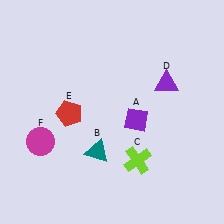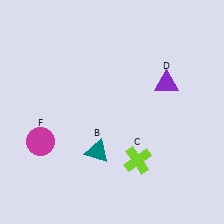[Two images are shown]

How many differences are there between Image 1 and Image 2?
There are 2 differences between the two images.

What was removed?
The purple diamond (A), the red pentagon (E) were removed in Image 2.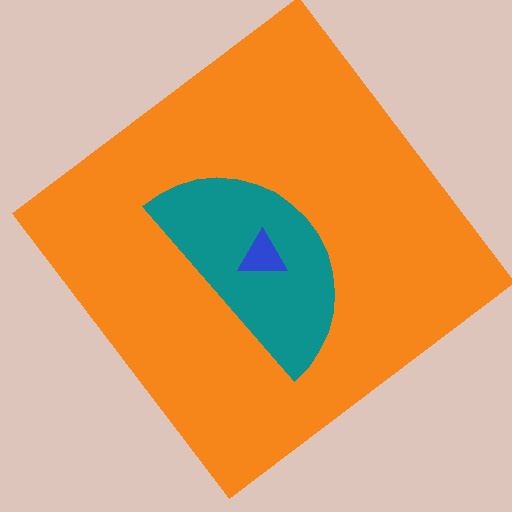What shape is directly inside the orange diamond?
The teal semicircle.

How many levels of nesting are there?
3.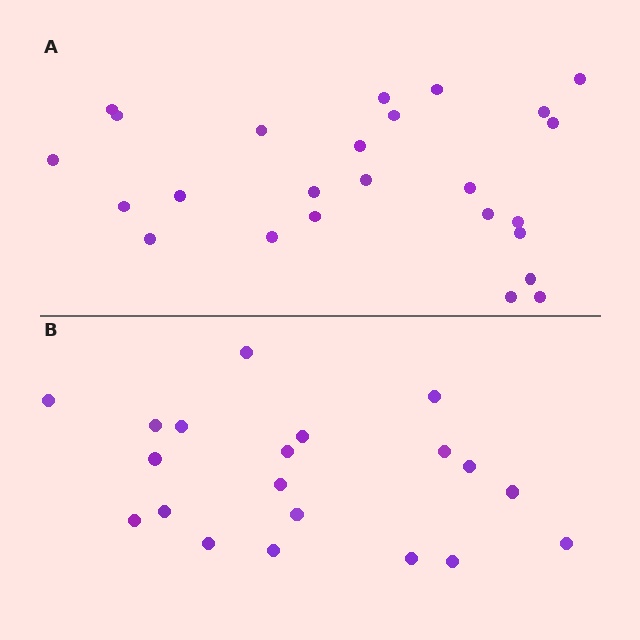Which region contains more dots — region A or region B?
Region A (the top region) has more dots.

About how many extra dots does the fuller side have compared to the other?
Region A has about 5 more dots than region B.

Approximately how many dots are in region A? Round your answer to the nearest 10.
About 20 dots. (The exact count is 25, which rounds to 20.)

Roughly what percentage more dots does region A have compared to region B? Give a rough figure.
About 25% more.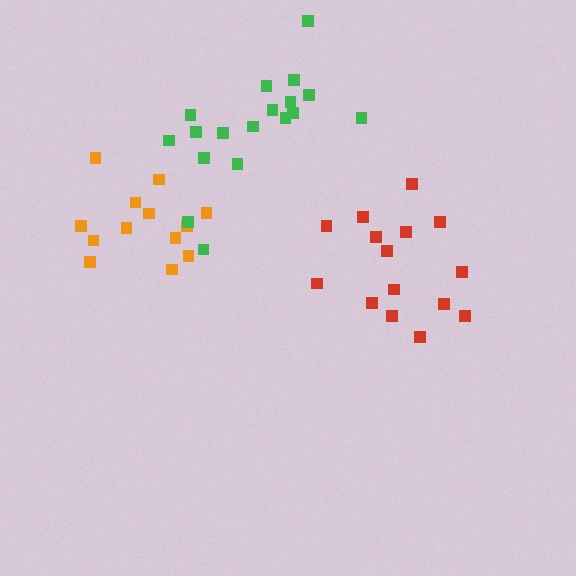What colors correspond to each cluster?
The clusters are colored: red, orange, green.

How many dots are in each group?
Group 1: 15 dots, Group 2: 13 dots, Group 3: 18 dots (46 total).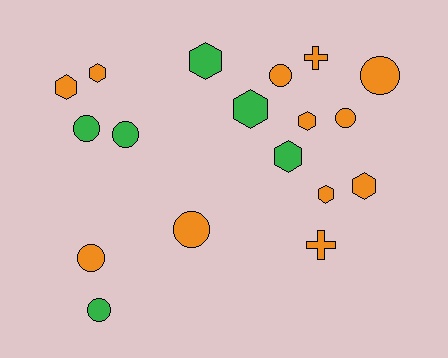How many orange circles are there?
There are 5 orange circles.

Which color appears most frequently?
Orange, with 12 objects.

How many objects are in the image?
There are 18 objects.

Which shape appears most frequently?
Hexagon, with 8 objects.